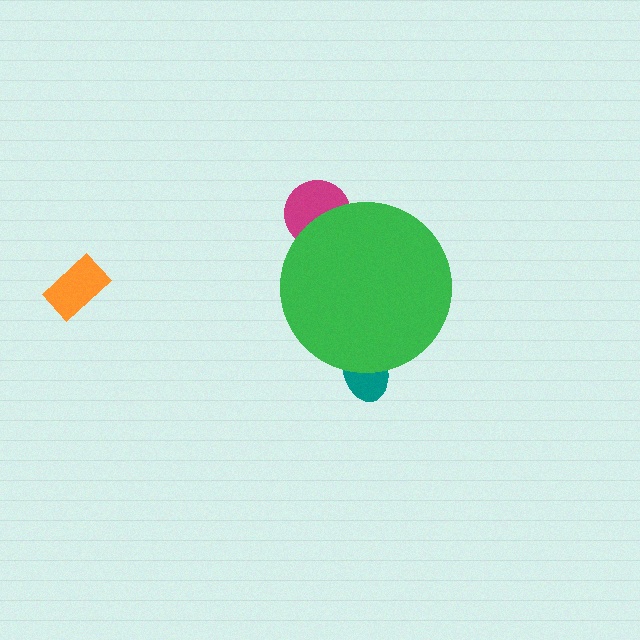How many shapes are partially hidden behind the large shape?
2 shapes are partially hidden.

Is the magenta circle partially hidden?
Yes, the magenta circle is partially hidden behind the green circle.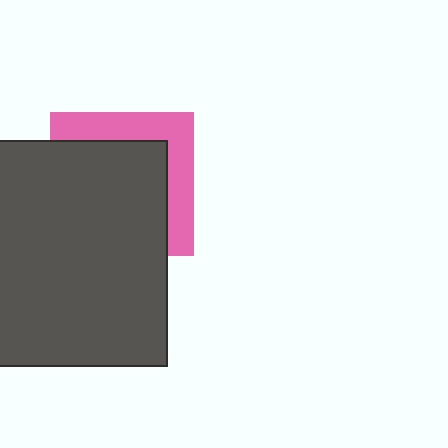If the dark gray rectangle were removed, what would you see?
You would see the complete pink square.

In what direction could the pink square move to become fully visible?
The pink square could move toward the upper-right. That would shift it out from behind the dark gray rectangle entirely.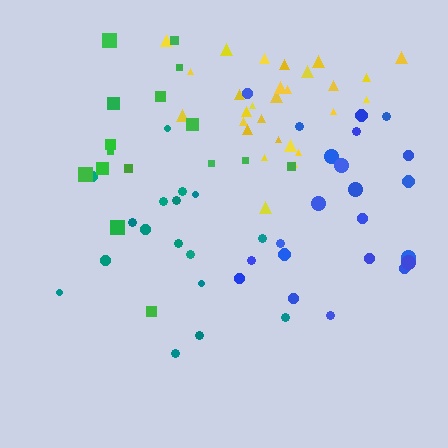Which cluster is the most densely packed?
Yellow.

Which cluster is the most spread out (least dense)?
Green.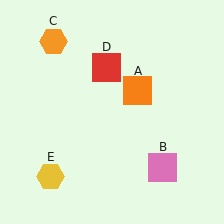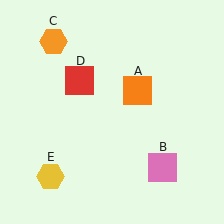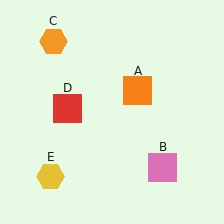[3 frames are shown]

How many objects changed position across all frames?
1 object changed position: red square (object D).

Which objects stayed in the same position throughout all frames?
Orange square (object A) and pink square (object B) and orange hexagon (object C) and yellow hexagon (object E) remained stationary.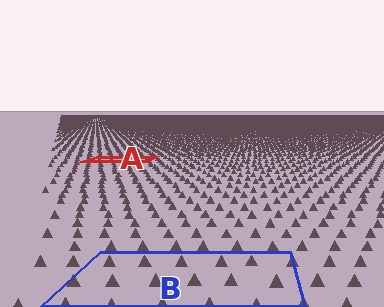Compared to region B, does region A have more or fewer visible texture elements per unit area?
Region A has more texture elements per unit area — they are packed more densely because it is farther away.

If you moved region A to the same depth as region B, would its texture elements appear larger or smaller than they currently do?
They would appear larger. At a closer depth, the same texture elements are projected at a bigger on-screen size.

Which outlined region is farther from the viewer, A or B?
Region A is farther from the viewer — the texture elements inside it appear smaller and more densely packed.